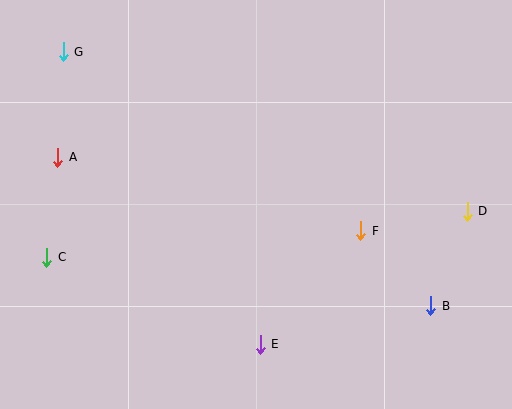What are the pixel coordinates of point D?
Point D is at (467, 211).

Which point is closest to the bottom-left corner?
Point C is closest to the bottom-left corner.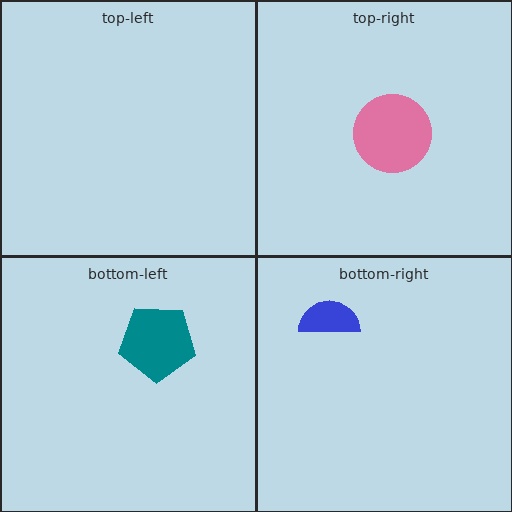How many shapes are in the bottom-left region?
1.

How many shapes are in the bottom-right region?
1.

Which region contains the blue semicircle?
The bottom-right region.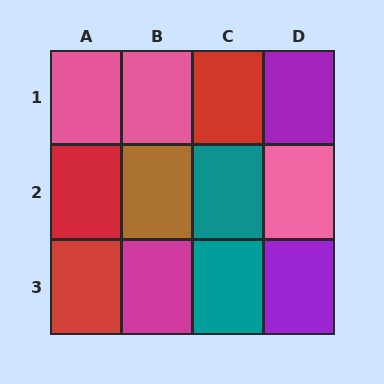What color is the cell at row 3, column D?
Purple.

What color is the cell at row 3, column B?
Magenta.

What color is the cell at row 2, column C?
Teal.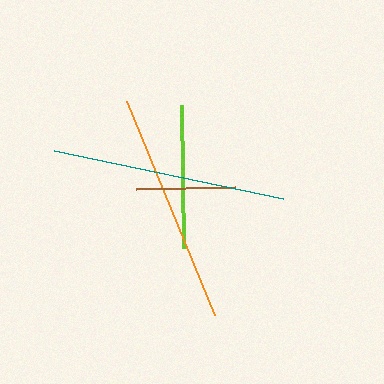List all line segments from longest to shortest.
From longest to shortest: teal, orange, lime, brown.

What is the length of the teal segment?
The teal segment is approximately 233 pixels long.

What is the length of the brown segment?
The brown segment is approximately 99 pixels long.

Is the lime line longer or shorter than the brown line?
The lime line is longer than the brown line.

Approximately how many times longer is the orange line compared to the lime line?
The orange line is approximately 1.6 times the length of the lime line.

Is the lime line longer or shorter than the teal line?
The teal line is longer than the lime line.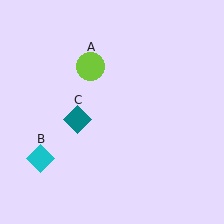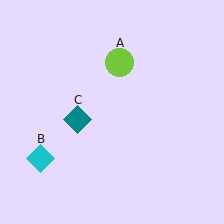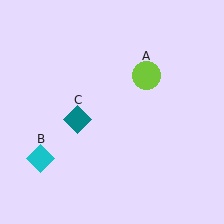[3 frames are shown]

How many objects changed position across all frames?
1 object changed position: lime circle (object A).